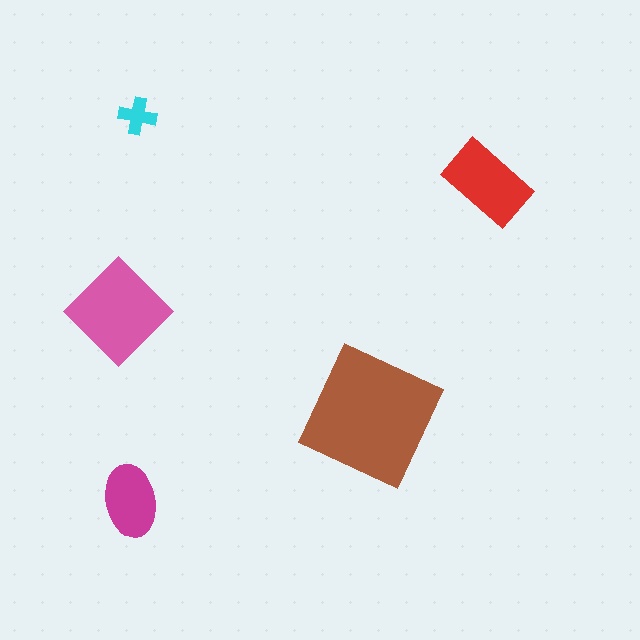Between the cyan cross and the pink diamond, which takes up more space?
The pink diamond.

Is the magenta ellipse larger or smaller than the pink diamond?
Smaller.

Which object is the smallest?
The cyan cross.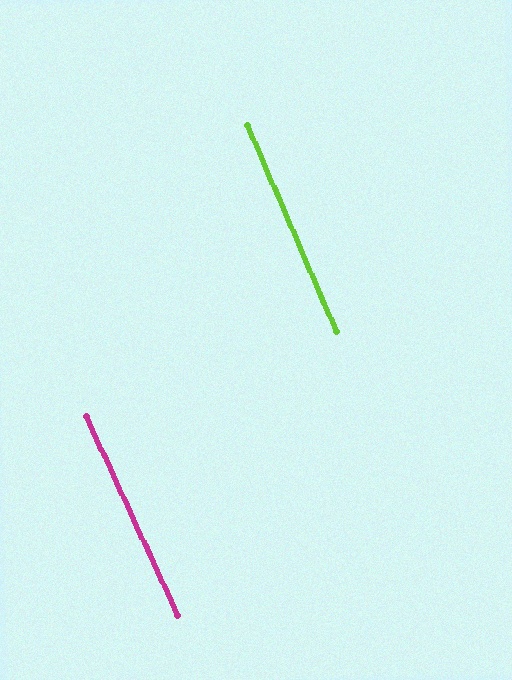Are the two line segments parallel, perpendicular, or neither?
Parallel — their directions differ by only 1.2°.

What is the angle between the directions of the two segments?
Approximately 1 degree.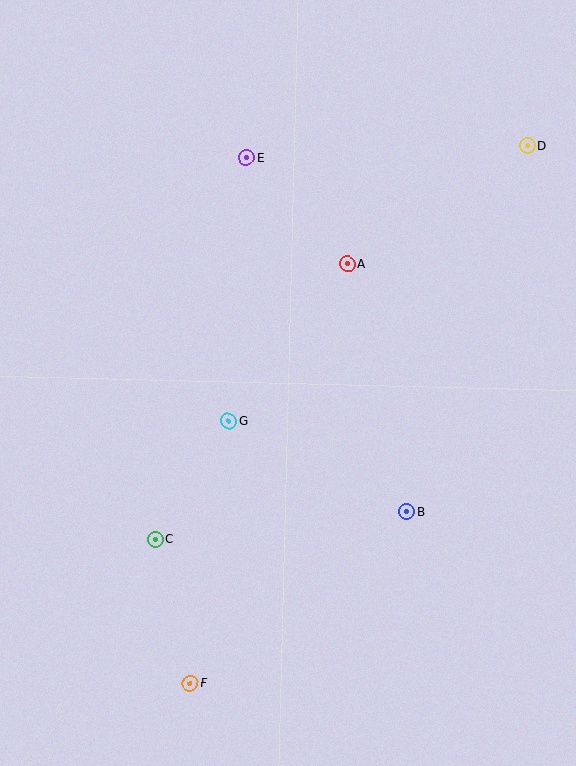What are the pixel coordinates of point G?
Point G is at (229, 421).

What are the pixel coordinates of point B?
Point B is at (407, 512).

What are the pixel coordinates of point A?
Point A is at (347, 264).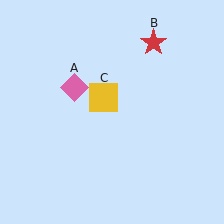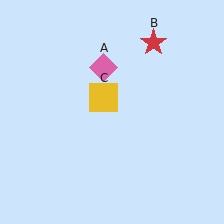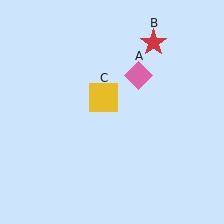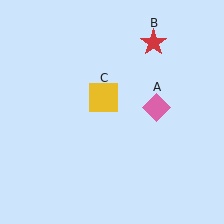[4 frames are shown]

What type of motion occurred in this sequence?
The pink diamond (object A) rotated clockwise around the center of the scene.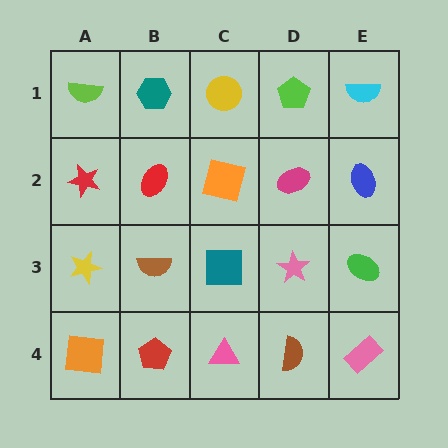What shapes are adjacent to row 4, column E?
A green ellipse (row 3, column E), a brown semicircle (row 4, column D).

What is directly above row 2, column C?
A yellow circle.